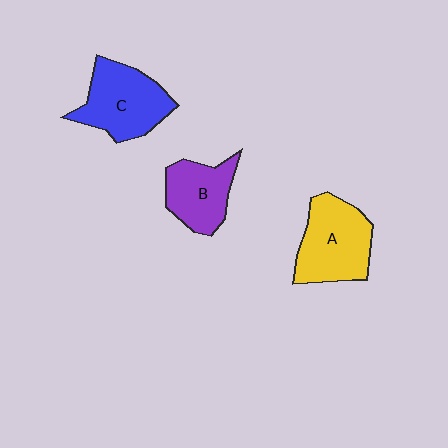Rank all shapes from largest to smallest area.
From largest to smallest: A (yellow), C (blue), B (purple).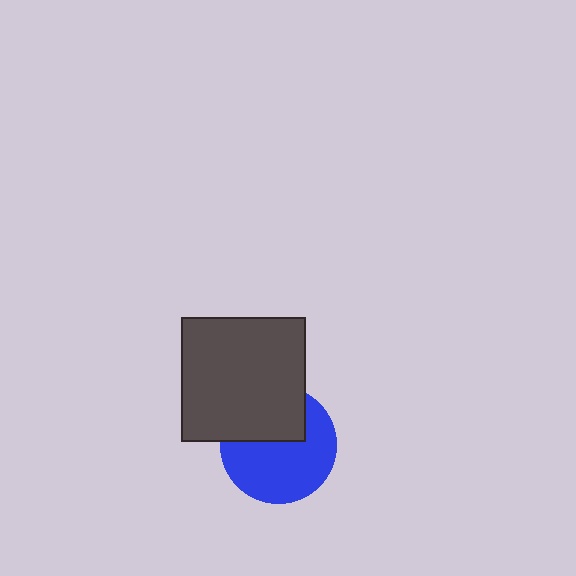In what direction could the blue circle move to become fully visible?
The blue circle could move down. That would shift it out from behind the dark gray square entirely.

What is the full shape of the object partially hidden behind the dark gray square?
The partially hidden object is a blue circle.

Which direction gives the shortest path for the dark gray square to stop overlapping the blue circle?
Moving up gives the shortest separation.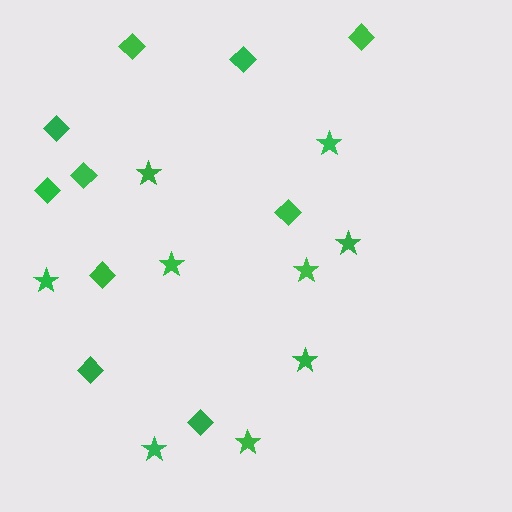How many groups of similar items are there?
There are 2 groups: one group of stars (9) and one group of diamonds (10).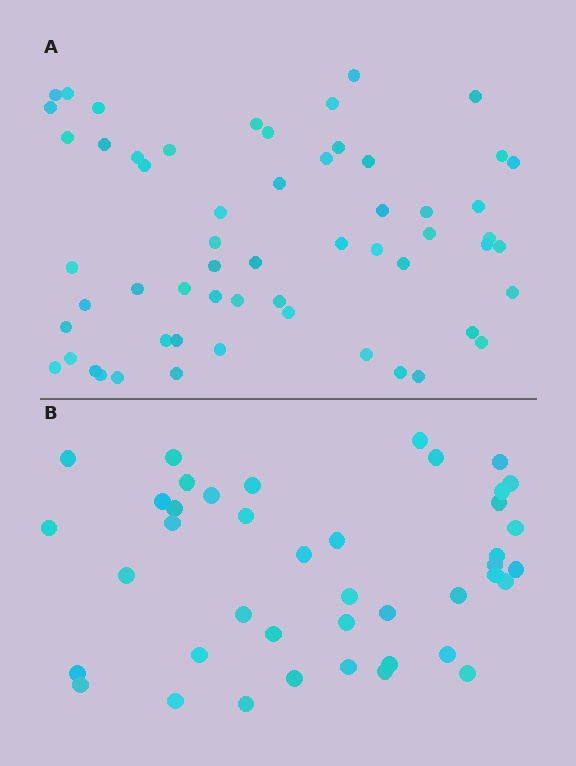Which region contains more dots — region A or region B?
Region A (the top region) has more dots.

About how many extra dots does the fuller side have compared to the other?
Region A has approximately 15 more dots than region B.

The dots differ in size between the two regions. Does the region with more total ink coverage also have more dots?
No. Region B has more total ink coverage because its dots are larger, but region A actually contains more individual dots. Total area can be misleading — the number of items is what matters here.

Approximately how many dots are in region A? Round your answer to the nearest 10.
About 60 dots. (The exact count is 58, which rounds to 60.)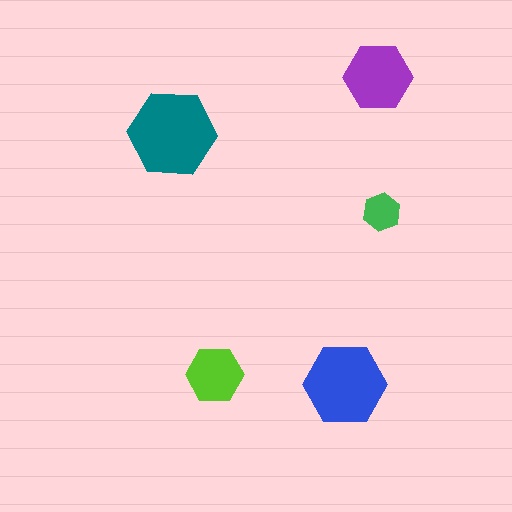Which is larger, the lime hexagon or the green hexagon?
The lime one.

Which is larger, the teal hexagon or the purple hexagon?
The teal one.